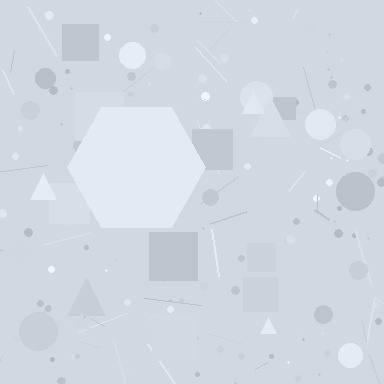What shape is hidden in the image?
A hexagon is hidden in the image.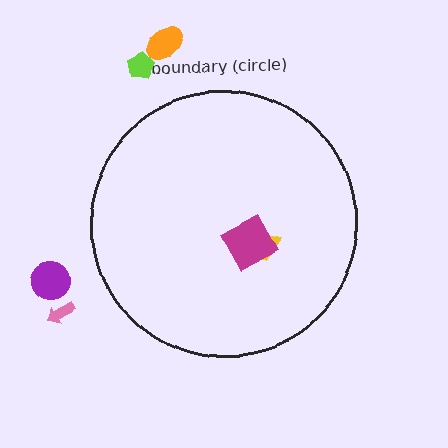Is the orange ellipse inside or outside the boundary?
Outside.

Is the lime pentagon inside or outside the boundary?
Outside.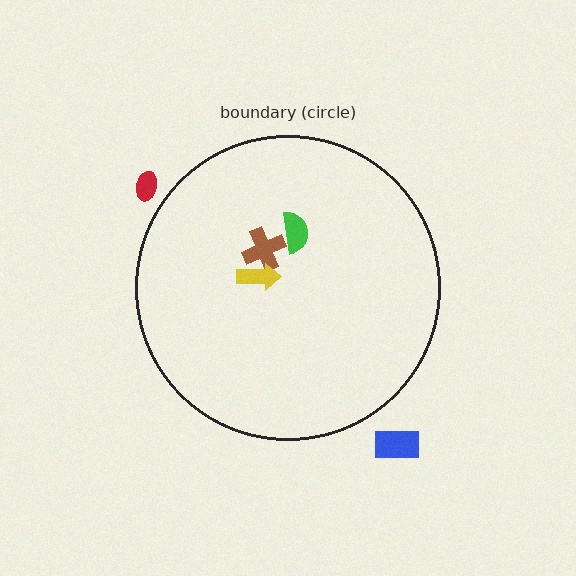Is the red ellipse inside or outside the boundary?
Outside.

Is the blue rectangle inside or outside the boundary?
Outside.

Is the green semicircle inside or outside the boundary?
Inside.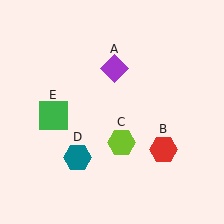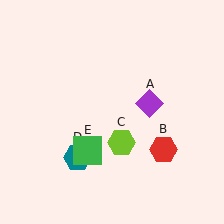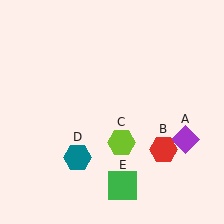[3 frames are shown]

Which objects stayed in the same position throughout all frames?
Red hexagon (object B) and lime hexagon (object C) and teal hexagon (object D) remained stationary.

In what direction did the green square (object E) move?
The green square (object E) moved down and to the right.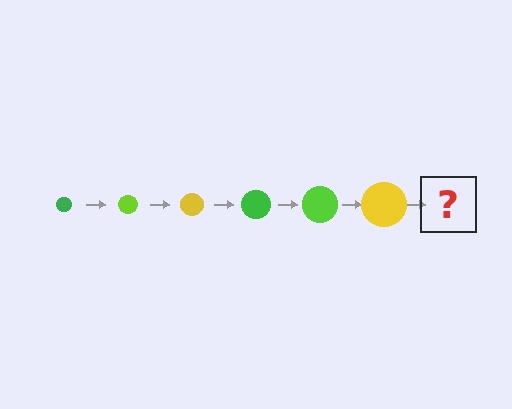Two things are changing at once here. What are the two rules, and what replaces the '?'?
The two rules are that the circle grows larger each step and the color cycles through green, lime, and yellow. The '?' should be a green circle, larger than the previous one.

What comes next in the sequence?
The next element should be a green circle, larger than the previous one.